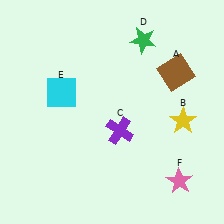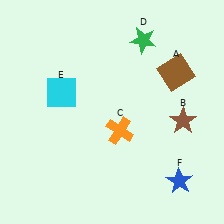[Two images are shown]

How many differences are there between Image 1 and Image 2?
There are 3 differences between the two images.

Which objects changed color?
B changed from yellow to brown. C changed from purple to orange. F changed from pink to blue.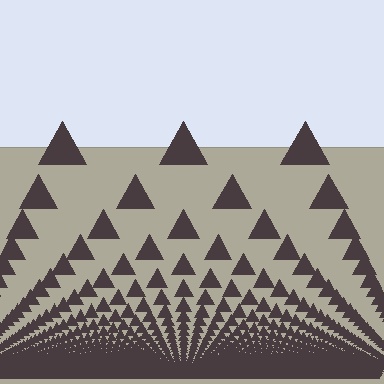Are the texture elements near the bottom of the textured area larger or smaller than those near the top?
Smaller. The gradient is inverted — elements near the bottom are smaller and denser.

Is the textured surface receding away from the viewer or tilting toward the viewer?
The surface appears to tilt toward the viewer. Texture elements get larger and sparser toward the top.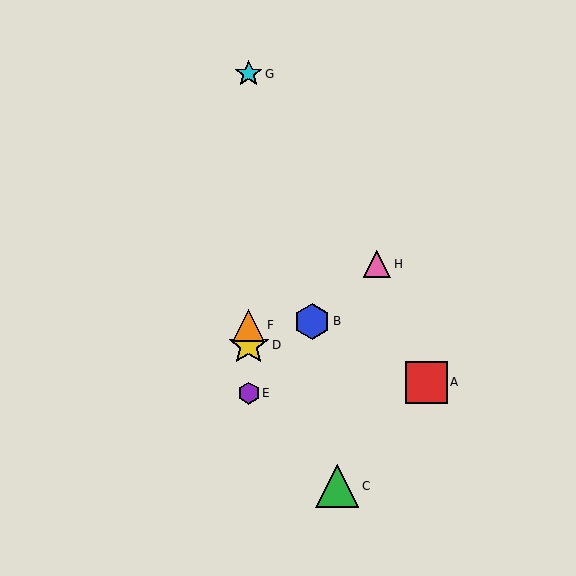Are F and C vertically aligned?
No, F is at x≈249 and C is at x≈337.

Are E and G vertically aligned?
Yes, both are at x≈249.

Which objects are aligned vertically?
Objects D, E, F, G are aligned vertically.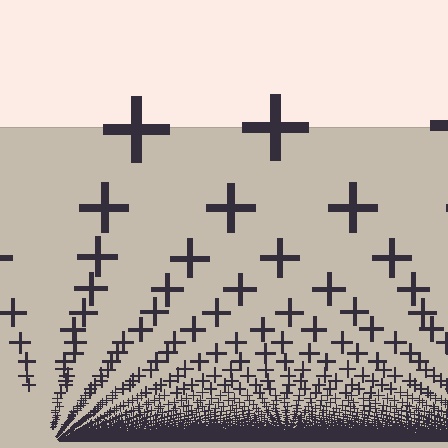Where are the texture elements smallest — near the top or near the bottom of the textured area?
Near the bottom.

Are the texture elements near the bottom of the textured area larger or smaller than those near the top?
Smaller. The gradient is inverted — elements near the bottom are smaller and denser.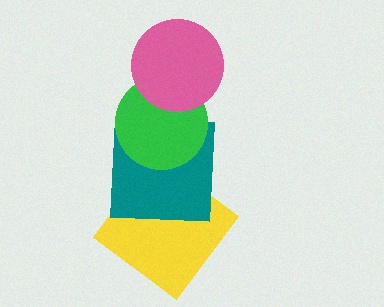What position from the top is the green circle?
The green circle is 2nd from the top.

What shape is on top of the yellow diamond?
The teal square is on top of the yellow diamond.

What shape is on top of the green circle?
The pink circle is on top of the green circle.